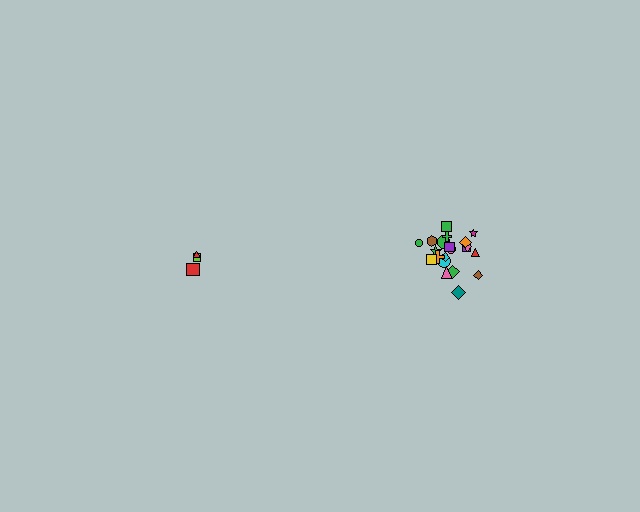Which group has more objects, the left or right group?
The right group.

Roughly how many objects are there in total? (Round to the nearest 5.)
Roughly 25 objects in total.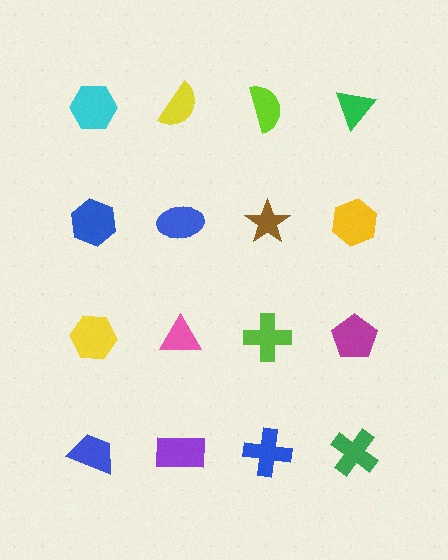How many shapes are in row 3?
4 shapes.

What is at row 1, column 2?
A yellow semicircle.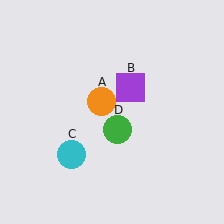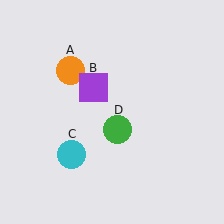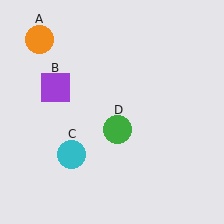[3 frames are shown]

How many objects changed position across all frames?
2 objects changed position: orange circle (object A), purple square (object B).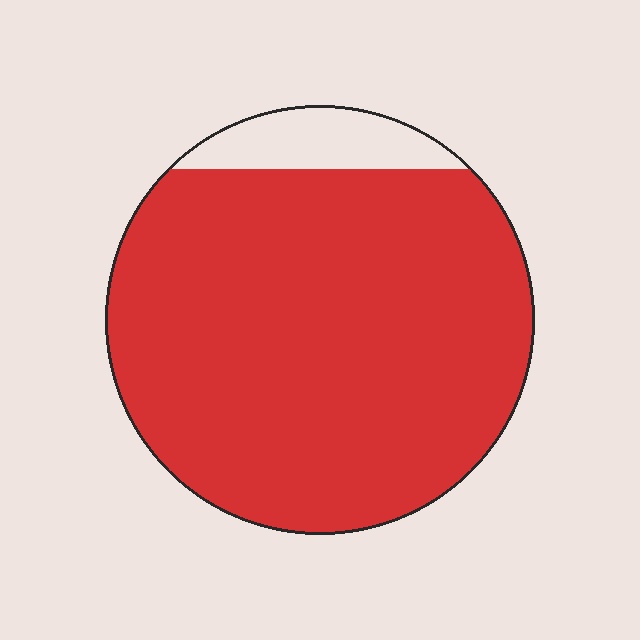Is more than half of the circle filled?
Yes.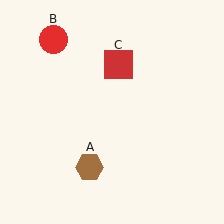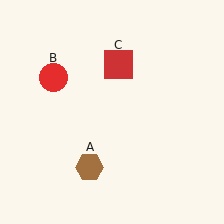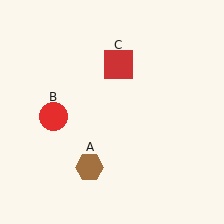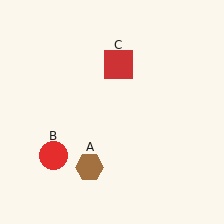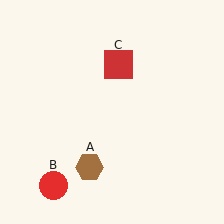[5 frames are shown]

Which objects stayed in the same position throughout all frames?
Brown hexagon (object A) and red square (object C) remained stationary.